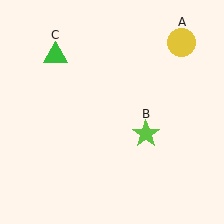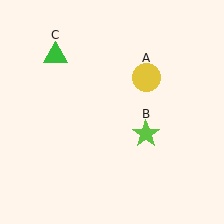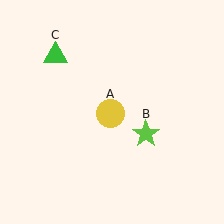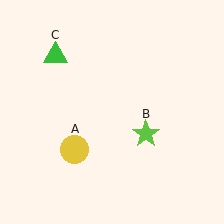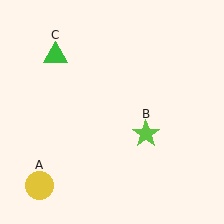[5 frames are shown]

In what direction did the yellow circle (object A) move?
The yellow circle (object A) moved down and to the left.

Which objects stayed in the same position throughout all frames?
Lime star (object B) and green triangle (object C) remained stationary.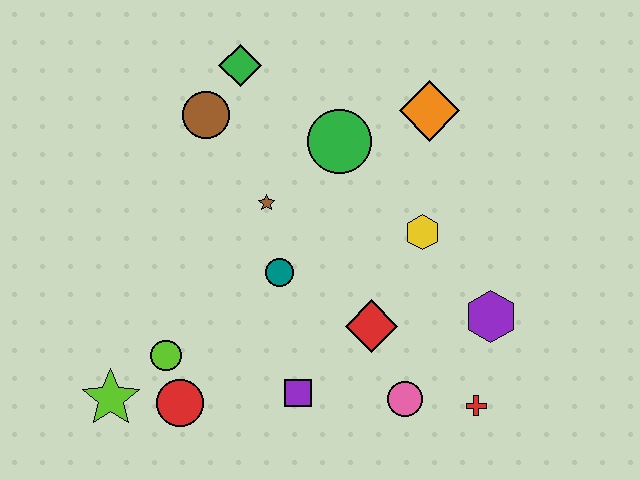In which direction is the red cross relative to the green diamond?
The red cross is below the green diamond.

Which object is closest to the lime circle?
The red circle is closest to the lime circle.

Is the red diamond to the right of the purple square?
Yes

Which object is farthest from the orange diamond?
The lime star is farthest from the orange diamond.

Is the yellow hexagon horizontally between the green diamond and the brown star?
No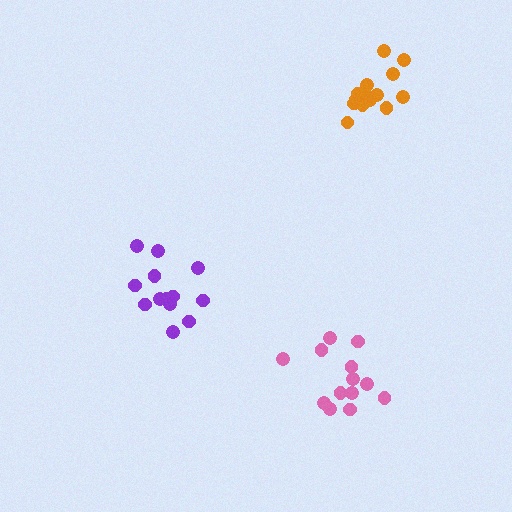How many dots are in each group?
Group 1: 14 dots, Group 2: 13 dots, Group 3: 13 dots (40 total).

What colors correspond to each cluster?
The clusters are colored: orange, pink, purple.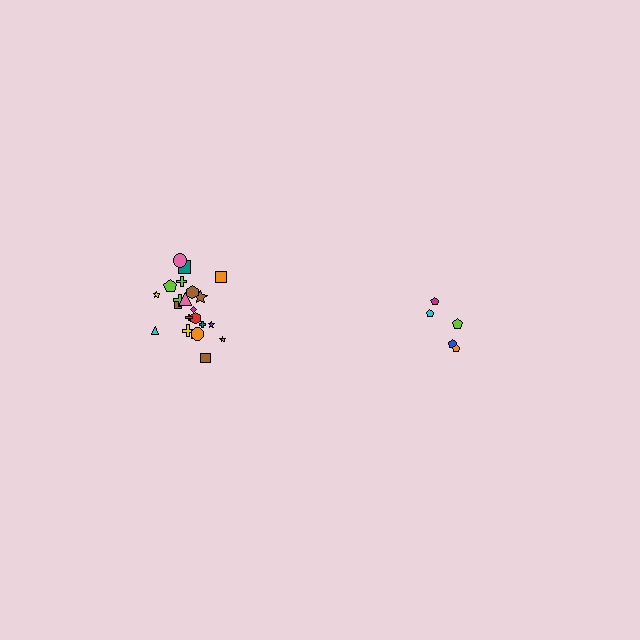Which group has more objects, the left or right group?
The left group.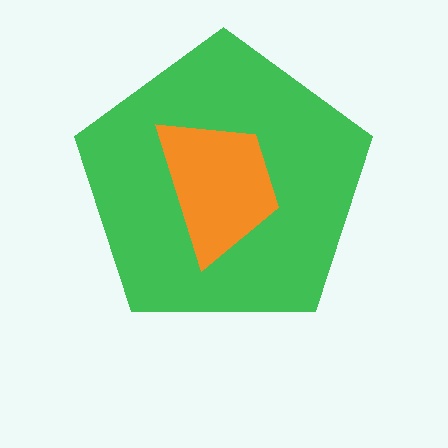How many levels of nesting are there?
2.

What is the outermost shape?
The green pentagon.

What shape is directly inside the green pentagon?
The orange trapezoid.